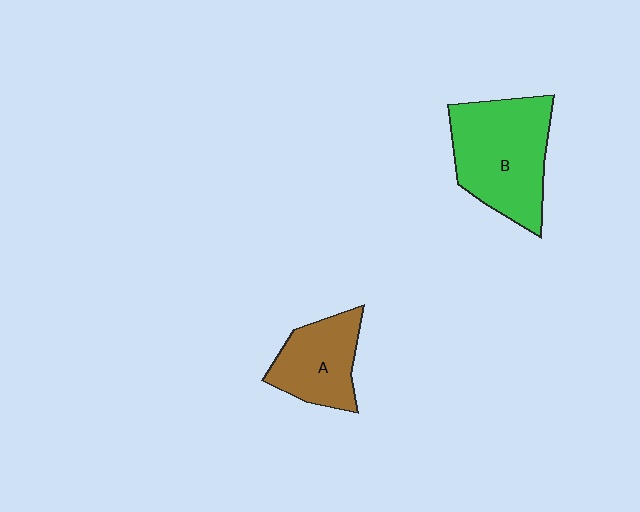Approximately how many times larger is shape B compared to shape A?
Approximately 1.6 times.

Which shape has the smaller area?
Shape A (brown).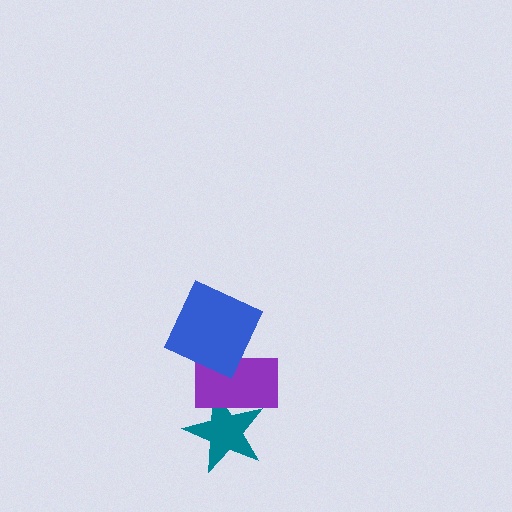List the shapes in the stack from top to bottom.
From top to bottom: the blue square, the purple rectangle, the teal star.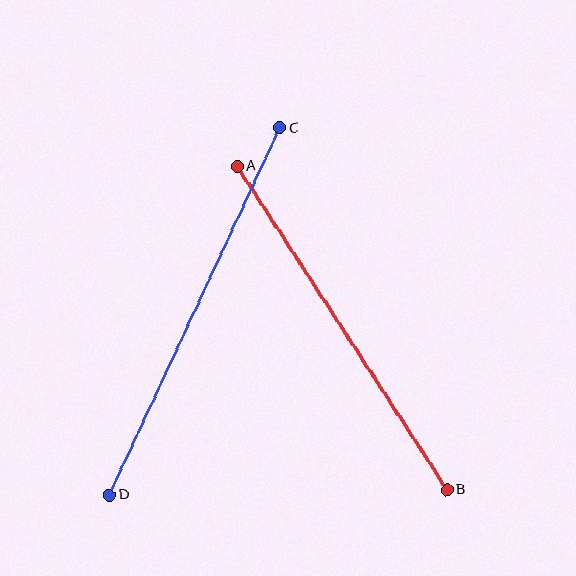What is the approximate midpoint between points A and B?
The midpoint is at approximately (342, 328) pixels.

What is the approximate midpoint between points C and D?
The midpoint is at approximately (194, 311) pixels.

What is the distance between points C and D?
The distance is approximately 405 pixels.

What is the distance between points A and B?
The distance is approximately 386 pixels.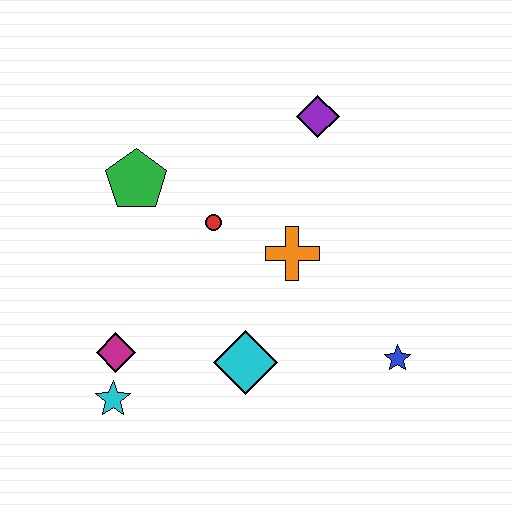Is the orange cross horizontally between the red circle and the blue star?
Yes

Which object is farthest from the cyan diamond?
The purple diamond is farthest from the cyan diamond.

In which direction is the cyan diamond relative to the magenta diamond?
The cyan diamond is to the right of the magenta diamond.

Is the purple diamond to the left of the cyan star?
No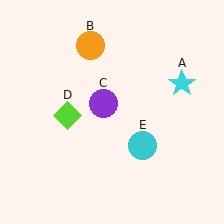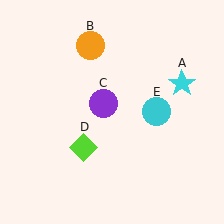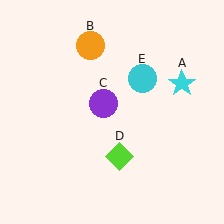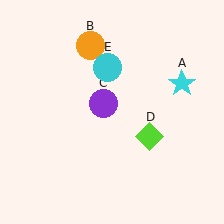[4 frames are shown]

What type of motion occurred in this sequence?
The lime diamond (object D), cyan circle (object E) rotated counterclockwise around the center of the scene.